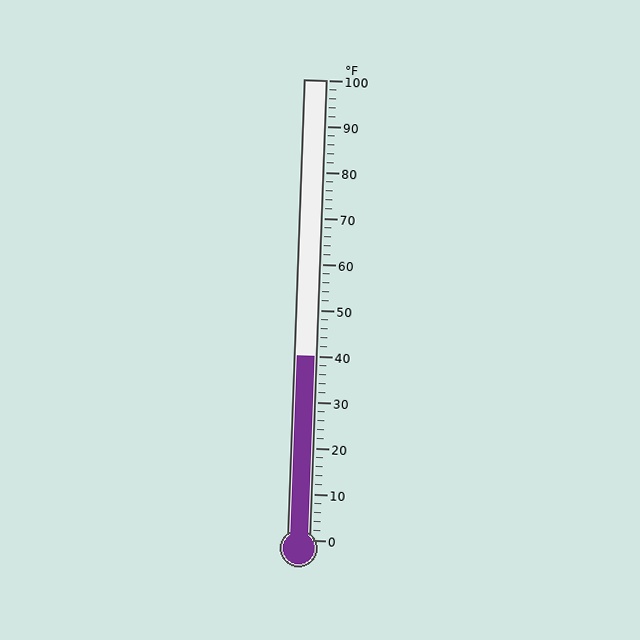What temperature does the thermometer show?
The thermometer shows approximately 40°F.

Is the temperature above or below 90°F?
The temperature is below 90°F.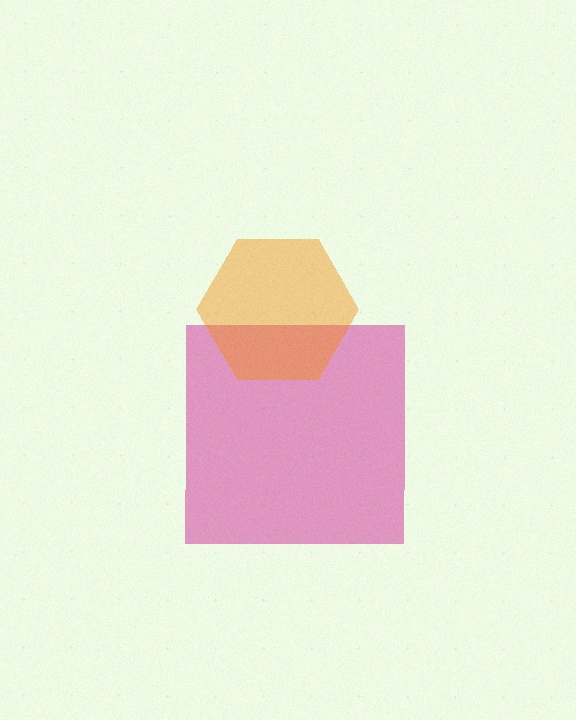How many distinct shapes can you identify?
There are 2 distinct shapes: a magenta square, an orange hexagon.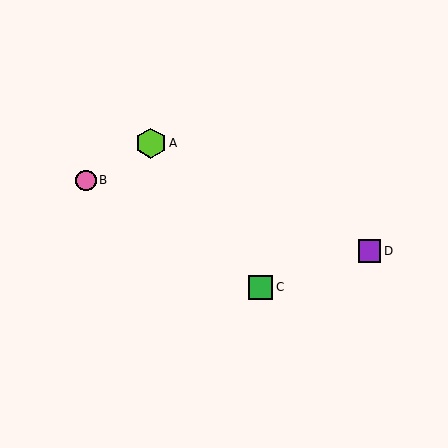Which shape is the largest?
The lime hexagon (labeled A) is the largest.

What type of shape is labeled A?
Shape A is a lime hexagon.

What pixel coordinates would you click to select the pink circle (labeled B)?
Click at (86, 180) to select the pink circle B.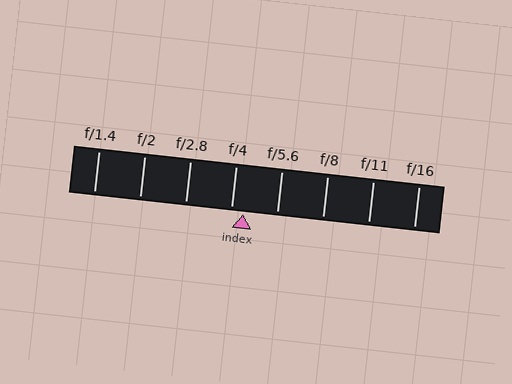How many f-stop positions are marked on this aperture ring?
There are 8 f-stop positions marked.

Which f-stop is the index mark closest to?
The index mark is closest to f/4.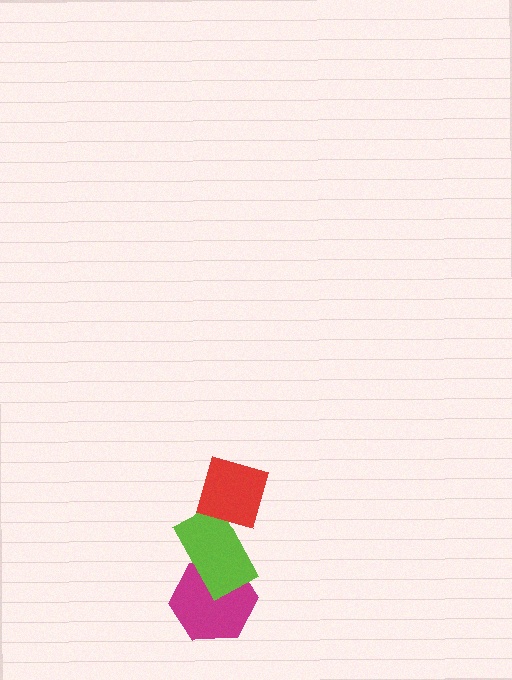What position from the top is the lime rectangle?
The lime rectangle is 2nd from the top.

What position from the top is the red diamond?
The red diamond is 1st from the top.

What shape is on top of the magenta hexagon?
The lime rectangle is on top of the magenta hexagon.